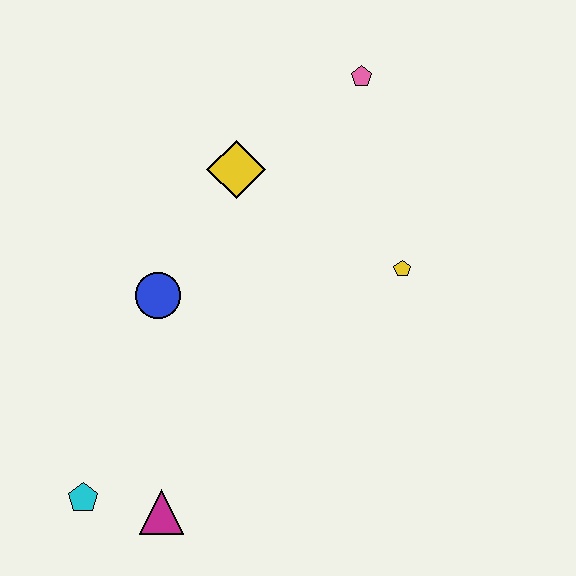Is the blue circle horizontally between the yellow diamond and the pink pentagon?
No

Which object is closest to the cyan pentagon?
The magenta triangle is closest to the cyan pentagon.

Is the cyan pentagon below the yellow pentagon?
Yes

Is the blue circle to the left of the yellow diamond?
Yes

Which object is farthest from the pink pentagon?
The cyan pentagon is farthest from the pink pentagon.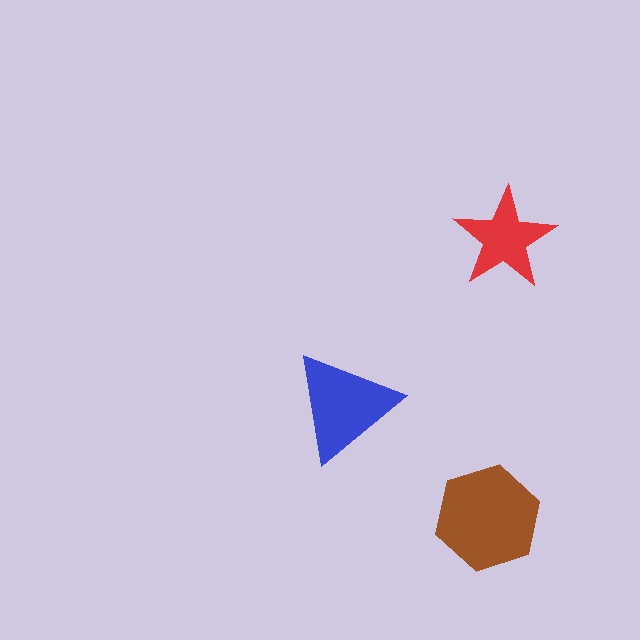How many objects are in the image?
There are 3 objects in the image.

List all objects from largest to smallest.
The brown hexagon, the blue triangle, the red star.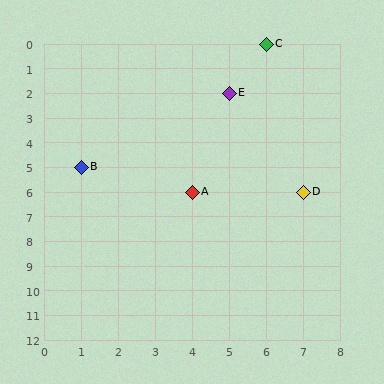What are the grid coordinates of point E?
Point E is at grid coordinates (5, 2).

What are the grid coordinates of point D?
Point D is at grid coordinates (7, 6).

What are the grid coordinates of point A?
Point A is at grid coordinates (4, 6).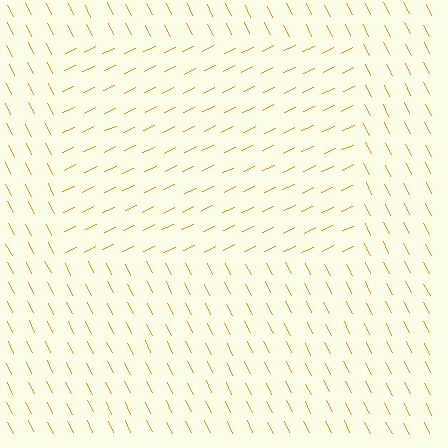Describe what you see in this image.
The image is filled with small orange line segments. A rectangle region in the image has lines oriented differently from the surrounding lines, creating a visible texture boundary.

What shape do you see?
I see a rectangle.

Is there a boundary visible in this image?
Yes, there is a texture boundary formed by a change in line orientation.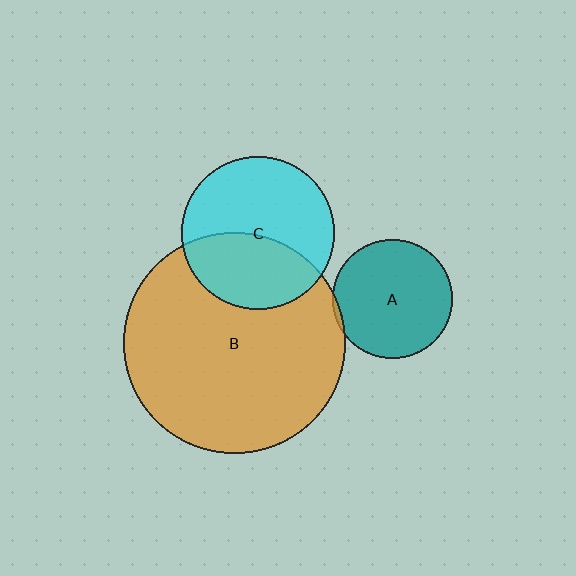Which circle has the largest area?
Circle B (orange).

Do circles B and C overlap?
Yes.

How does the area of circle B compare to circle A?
Approximately 3.4 times.